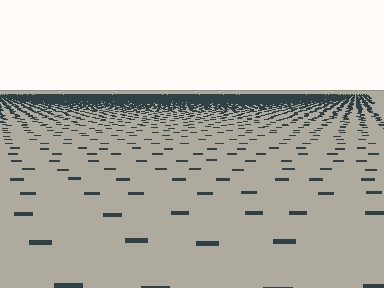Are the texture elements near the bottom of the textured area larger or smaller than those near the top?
Larger. Near the bottom, elements are closer to the viewer and appear at a bigger on-screen size.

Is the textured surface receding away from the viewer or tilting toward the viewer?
The surface is receding away from the viewer. Texture elements get smaller and denser toward the top.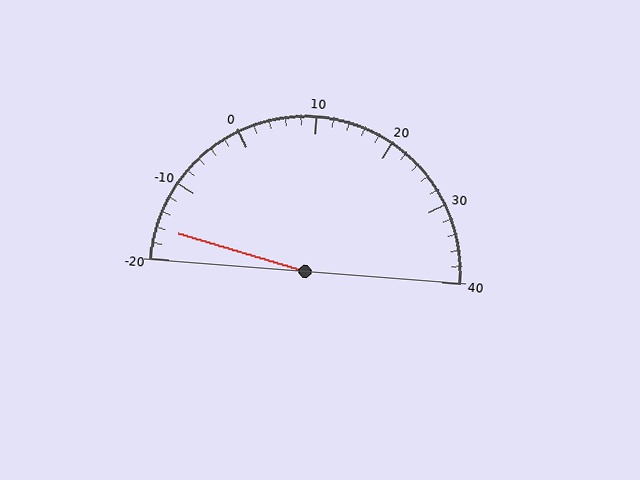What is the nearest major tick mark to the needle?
The nearest major tick mark is -20.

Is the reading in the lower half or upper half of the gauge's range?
The reading is in the lower half of the range (-20 to 40).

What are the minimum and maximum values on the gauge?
The gauge ranges from -20 to 40.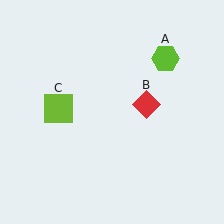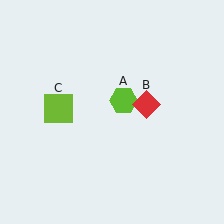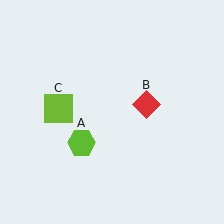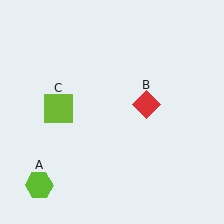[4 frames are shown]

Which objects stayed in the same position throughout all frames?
Red diamond (object B) and lime square (object C) remained stationary.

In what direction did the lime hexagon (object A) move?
The lime hexagon (object A) moved down and to the left.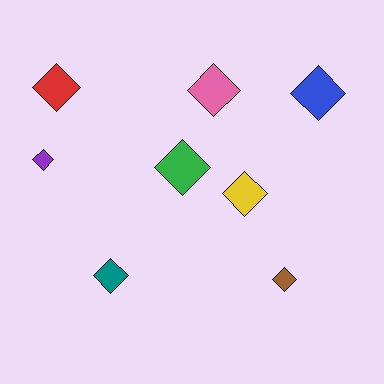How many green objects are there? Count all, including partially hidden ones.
There is 1 green object.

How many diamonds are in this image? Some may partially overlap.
There are 8 diamonds.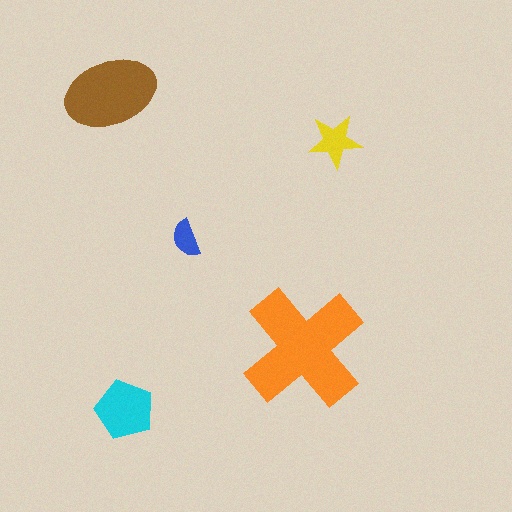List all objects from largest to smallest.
The orange cross, the brown ellipse, the cyan pentagon, the yellow star, the blue semicircle.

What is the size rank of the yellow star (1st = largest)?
4th.